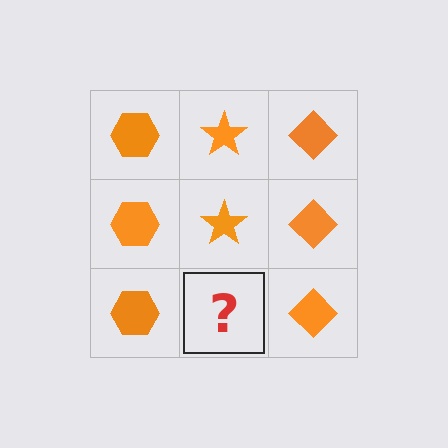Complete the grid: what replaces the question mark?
The question mark should be replaced with an orange star.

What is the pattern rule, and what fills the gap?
The rule is that each column has a consistent shape. The gap should be filled with an orange star.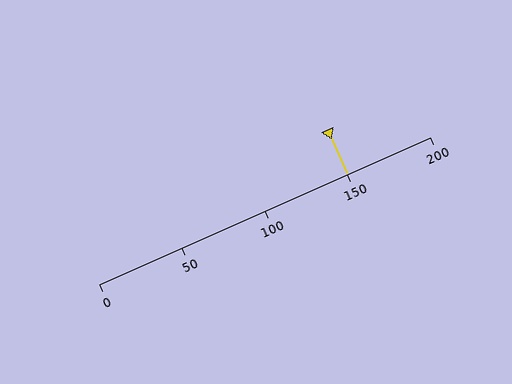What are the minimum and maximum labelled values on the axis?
The axis runs from 0 to 200.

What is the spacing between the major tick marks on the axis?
The major ticks are spaced 50 apart.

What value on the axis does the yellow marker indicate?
The marker indicates approximately 150.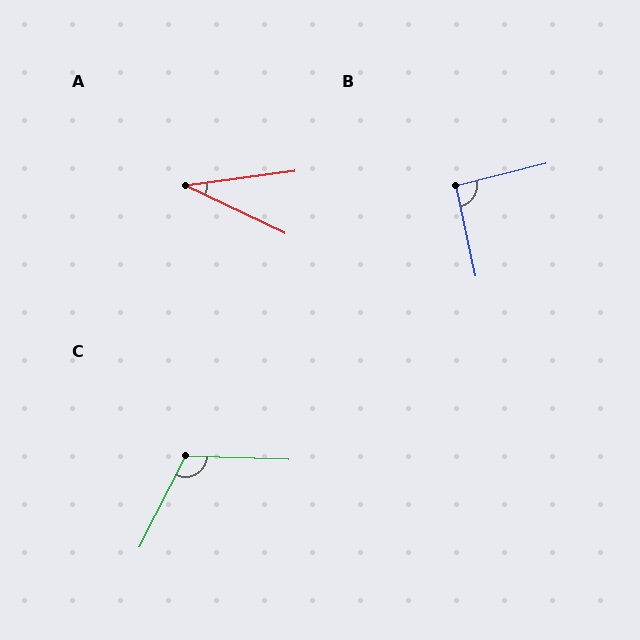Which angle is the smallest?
A, at approximately 33 degrees.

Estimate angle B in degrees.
Approximately 91 degrees.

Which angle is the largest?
C, at approximately 115 degrees.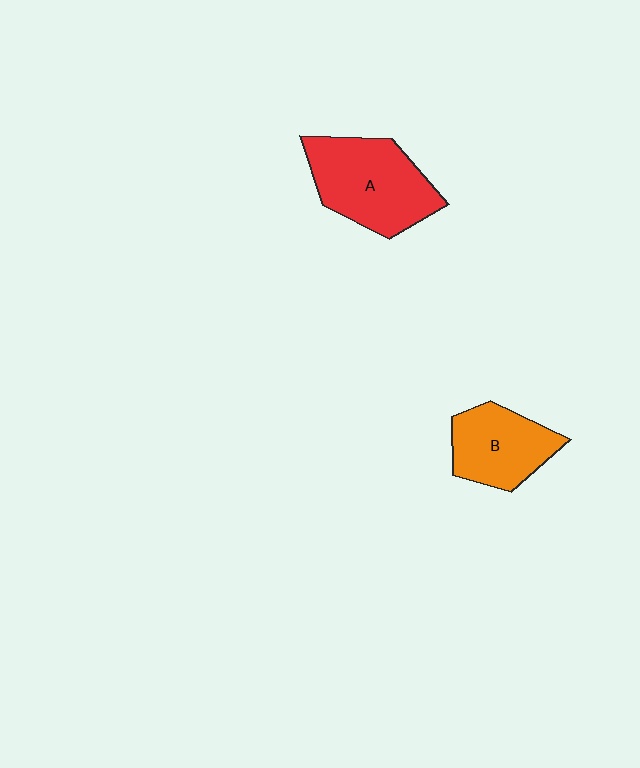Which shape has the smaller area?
Shape B (orange).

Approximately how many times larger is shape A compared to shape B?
Approximately 1.4 times.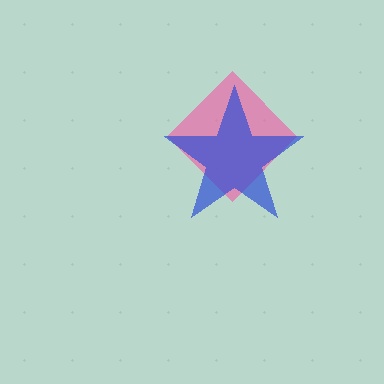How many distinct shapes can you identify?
There are 2 distinct shapes: a pink diamond, a blue star.